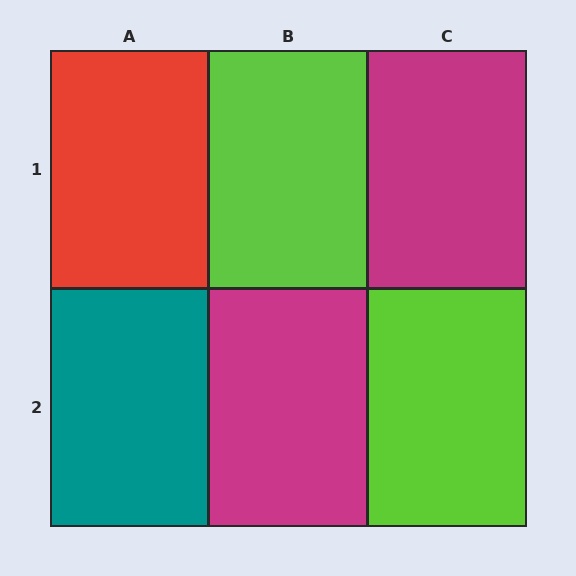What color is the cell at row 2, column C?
Lime.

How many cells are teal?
1 cell is teal.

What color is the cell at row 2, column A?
Teal.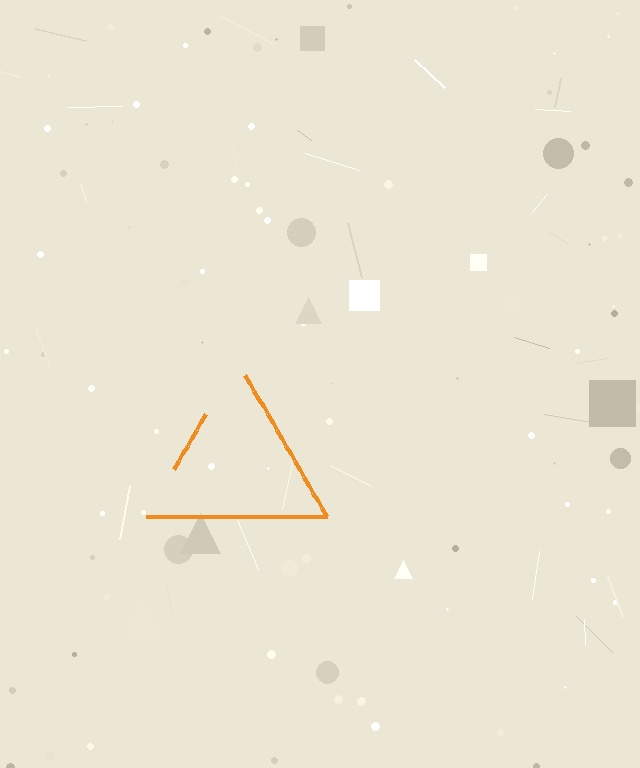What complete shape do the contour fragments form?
The contour fragments form a triangle.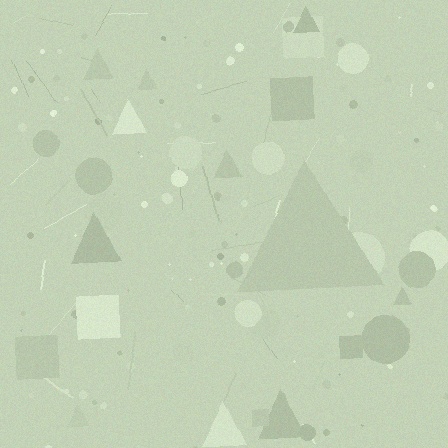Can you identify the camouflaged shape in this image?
The camouflaged shape is a triangle.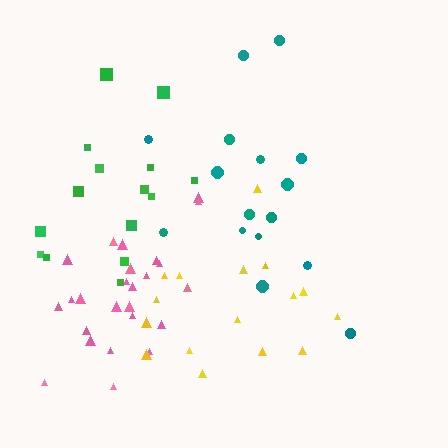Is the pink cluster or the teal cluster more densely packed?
Pink.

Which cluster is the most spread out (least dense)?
Teal.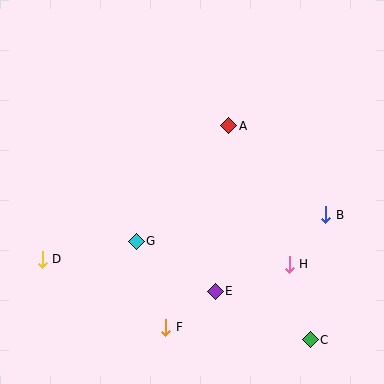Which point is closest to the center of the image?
Point G at (136, 241) is closest to the center.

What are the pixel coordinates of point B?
Point B is at (326, 215).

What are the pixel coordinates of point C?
Point C is at (310, 340).